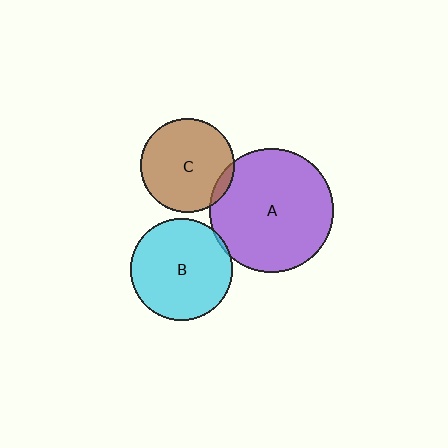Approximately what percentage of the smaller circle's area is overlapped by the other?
Approximately 5%.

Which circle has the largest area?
Circle A (purple).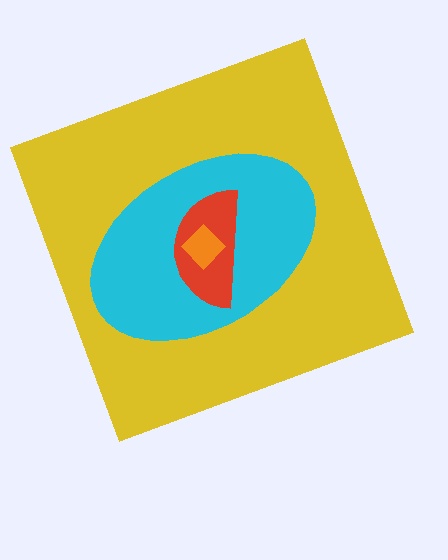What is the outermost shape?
The yellow square.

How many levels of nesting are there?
4.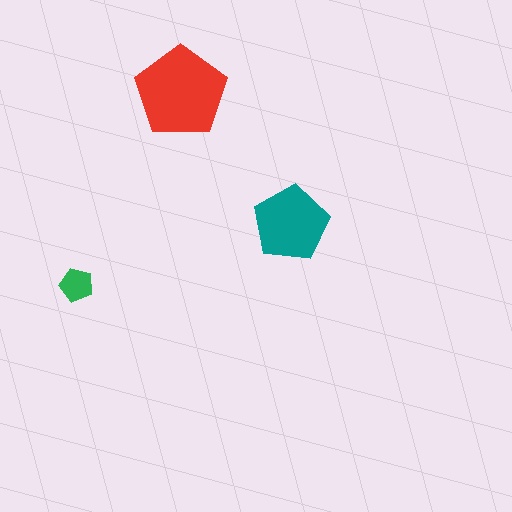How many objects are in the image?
There are 3 objects in the image.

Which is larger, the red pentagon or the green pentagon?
The red one.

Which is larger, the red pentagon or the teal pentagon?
The red one.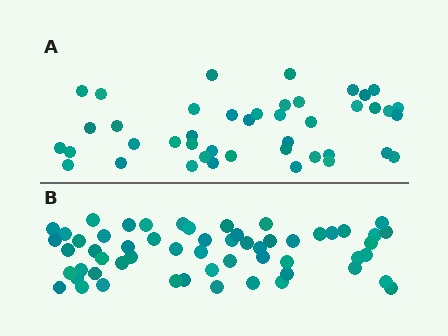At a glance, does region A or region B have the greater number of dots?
Region B (the bottom region) has more dots.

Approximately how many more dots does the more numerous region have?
Region B has approximately 15 more dots than region A.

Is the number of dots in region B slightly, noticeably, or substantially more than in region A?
Region B has noticeably more, but not dramatically so. The ratio is roughly 1.3 to 1.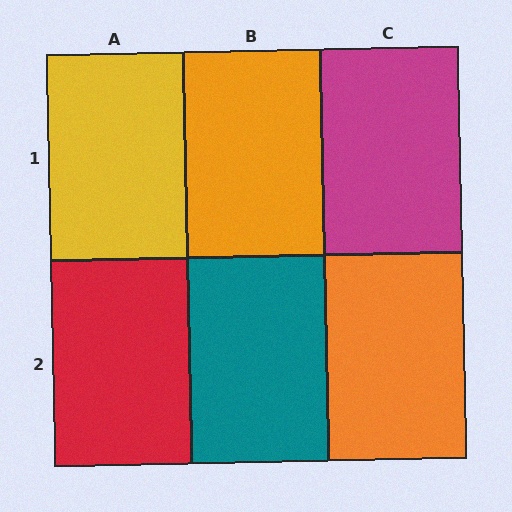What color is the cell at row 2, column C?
Orange.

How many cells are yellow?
1 cell is yellow.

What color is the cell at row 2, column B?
Teal.